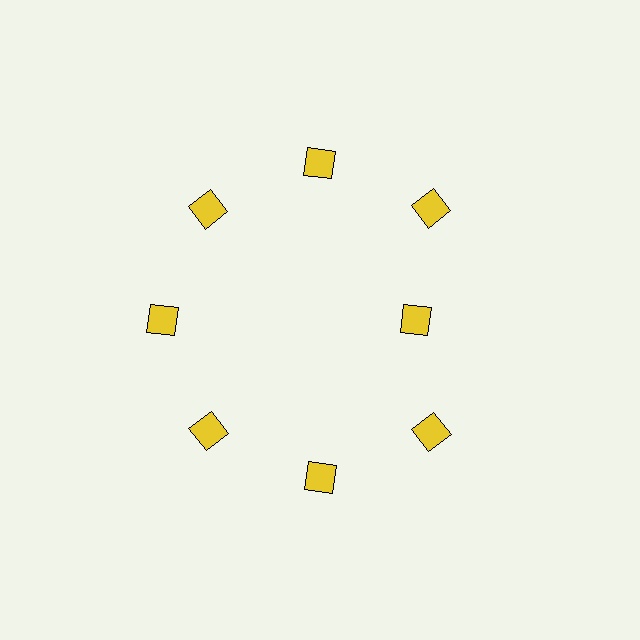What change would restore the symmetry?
The symmetry would be restored by moving it outward, back onto the ring so that all 8 diamonds sit at equal angles and equal distance from the center.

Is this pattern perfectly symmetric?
No. The 8 yellow diamonds are arranged in a ring, but one element near the 3 o'clock position is pulled inward toward the center, breaking the 8-fold rotational symmetry.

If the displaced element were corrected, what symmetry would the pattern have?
It would have 8-fold rotational symmetry — the pattern would map onto itself every 45 degrees.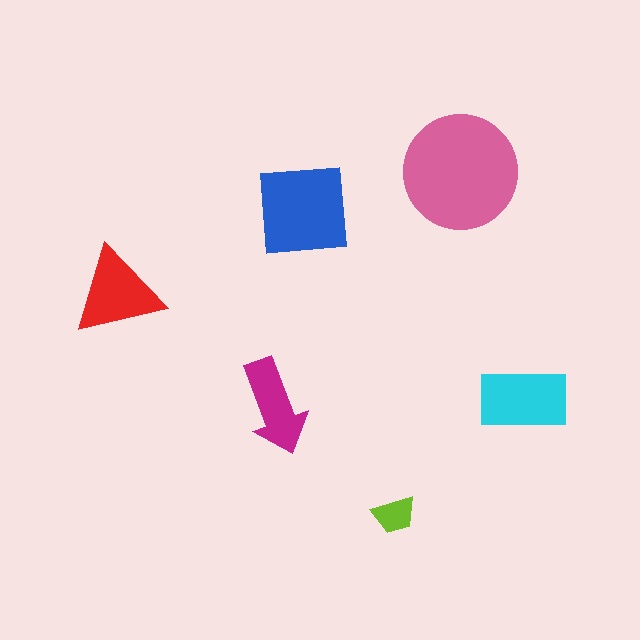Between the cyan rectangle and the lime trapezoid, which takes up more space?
The cyan rectangle.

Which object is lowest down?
The lime trapezoid is bottommost.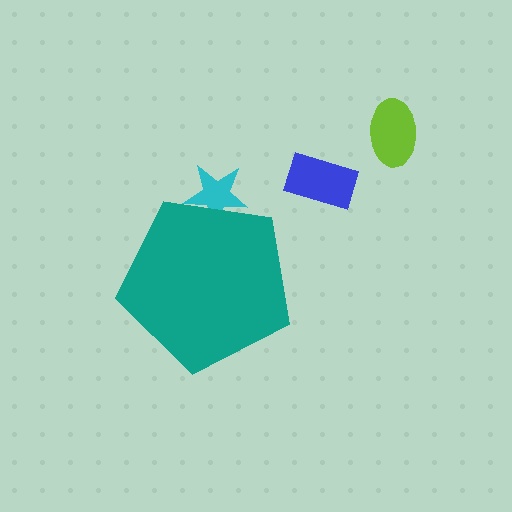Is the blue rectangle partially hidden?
No, the blue rectangle is fully visible.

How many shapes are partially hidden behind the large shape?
1 shape is partially hidden.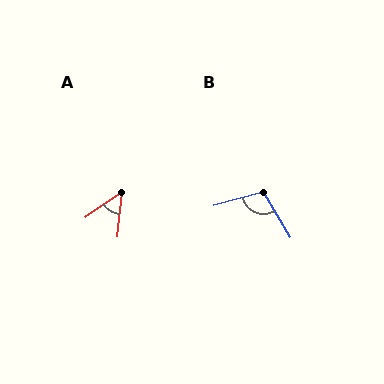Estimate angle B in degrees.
Approximately 105 degrees.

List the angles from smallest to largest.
A (50°), B (105°).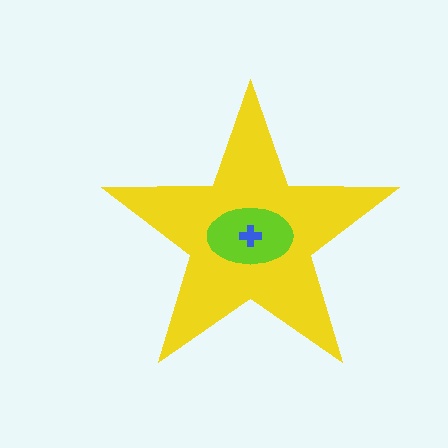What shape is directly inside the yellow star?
The lime ellipse.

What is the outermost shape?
The yellow star.